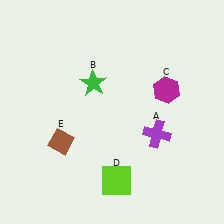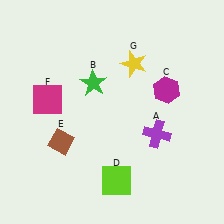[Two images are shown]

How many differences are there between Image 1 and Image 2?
There are 2 differences between the two images.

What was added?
A magenta square (F), a yellow star (G) were added in Image 2.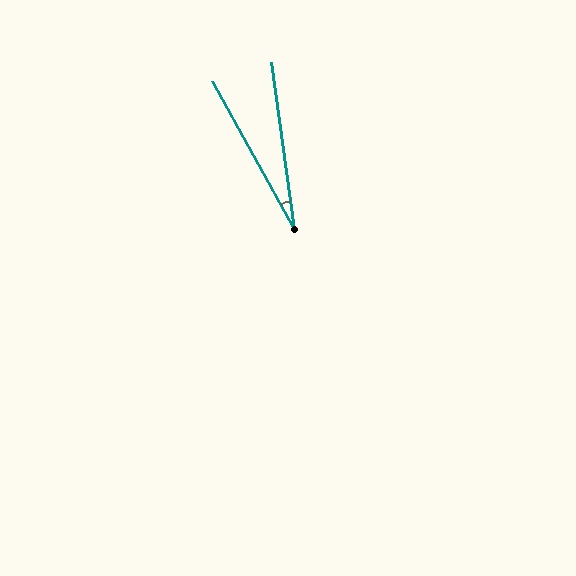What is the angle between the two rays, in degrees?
Approximately 21 degrees.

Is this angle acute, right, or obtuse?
It is acute.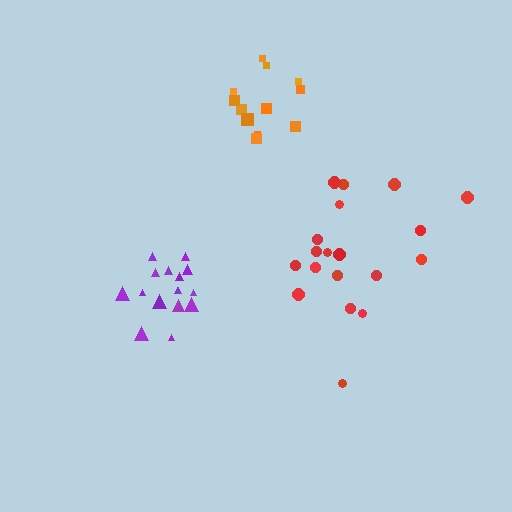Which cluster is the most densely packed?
Purple.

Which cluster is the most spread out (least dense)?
Red.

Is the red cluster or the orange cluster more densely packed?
Orange.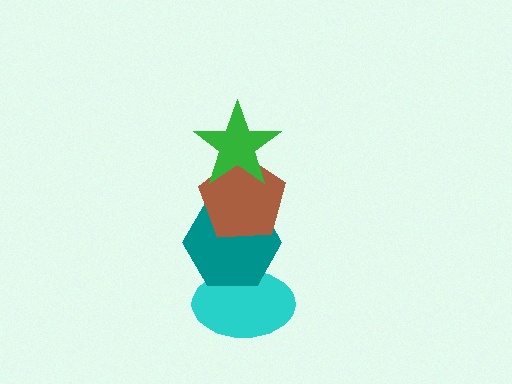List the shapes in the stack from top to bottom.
From top to bottom: the green star, the brown pentagon, the teal hexagon, the cyan ellipse.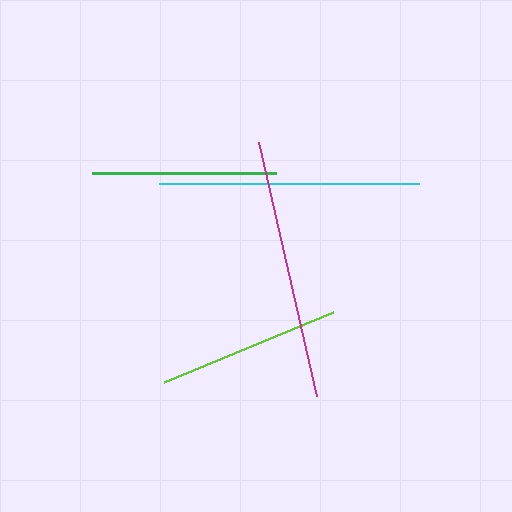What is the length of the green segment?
The green segment is approximately 185 pixels long.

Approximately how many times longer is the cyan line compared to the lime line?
The cyan line is approximately 1.4 times the length of the lime line.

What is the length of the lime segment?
The lime segment is approximately 184 pixels long.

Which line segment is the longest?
The cyan line is the longest at approximately 260 pixels.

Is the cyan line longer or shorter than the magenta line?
The cyan line is longer than the magenta line.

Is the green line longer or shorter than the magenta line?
The magenta line is longer than the green line.